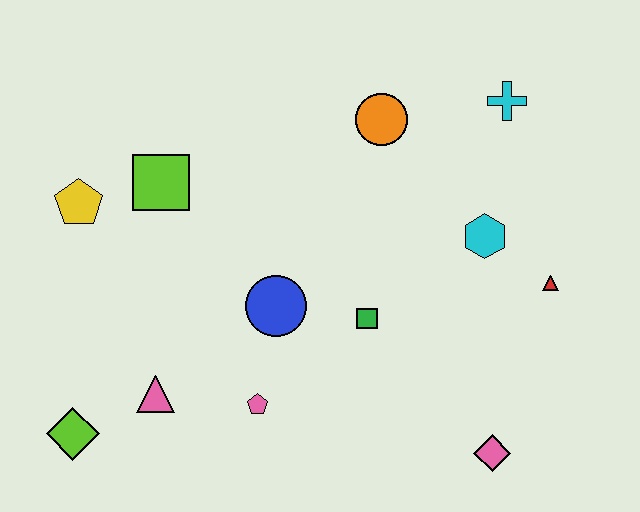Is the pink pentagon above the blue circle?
No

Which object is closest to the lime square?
The yellow pentagon is closest to the lime square.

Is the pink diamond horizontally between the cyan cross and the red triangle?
No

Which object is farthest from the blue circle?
The cyan cross is farthest from the blue circle.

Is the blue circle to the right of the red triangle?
No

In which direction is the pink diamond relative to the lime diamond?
The pink diamond is to the right of the lime diamond.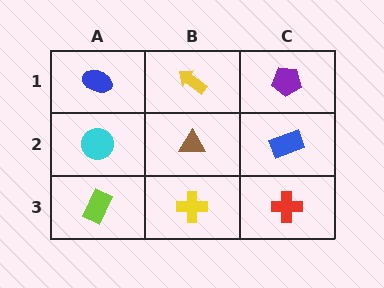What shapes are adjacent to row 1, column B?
A brown triangle (row 2, column B), a blue ellipse (row 1, column A), a purple pentagon (row 1, column C).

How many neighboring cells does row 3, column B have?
3.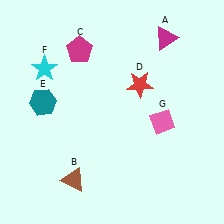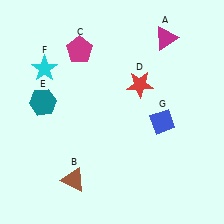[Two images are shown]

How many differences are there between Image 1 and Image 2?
There is 1 difference between the two images.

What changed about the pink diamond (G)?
In Image 1, G is pink. In Image 2, it changed to blue.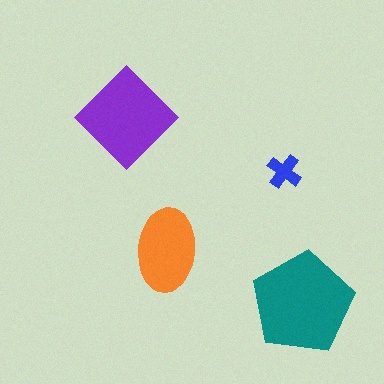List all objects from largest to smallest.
The teal pentagon, the purple diamond, the orange ellipse, the blue cross.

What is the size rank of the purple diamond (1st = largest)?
2nd.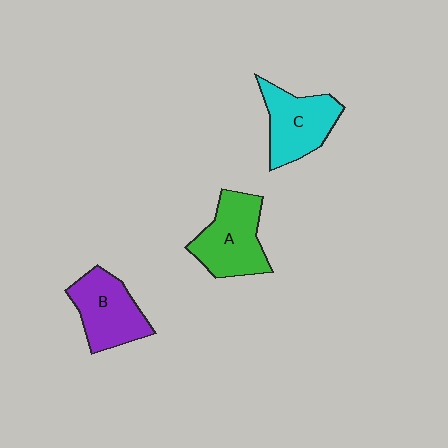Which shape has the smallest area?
Shape B (purple).